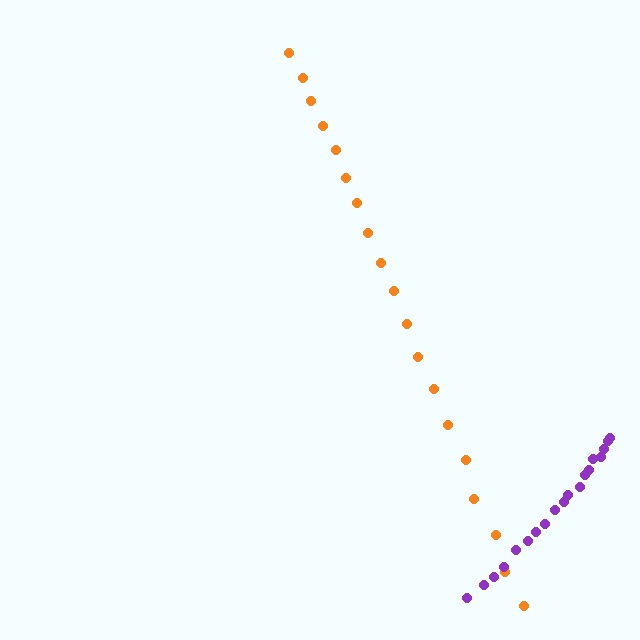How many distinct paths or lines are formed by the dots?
There are 2 distinct paths.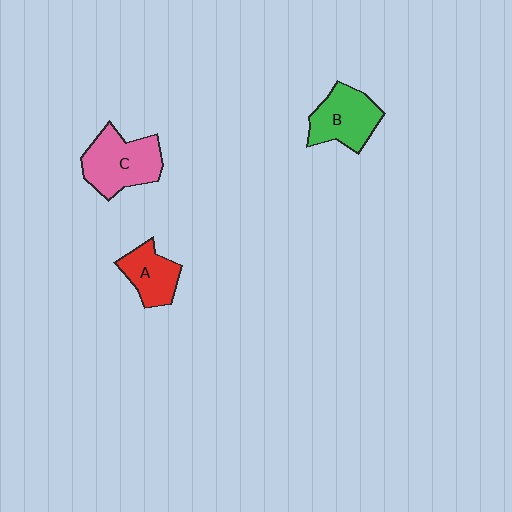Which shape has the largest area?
Shape C (pink).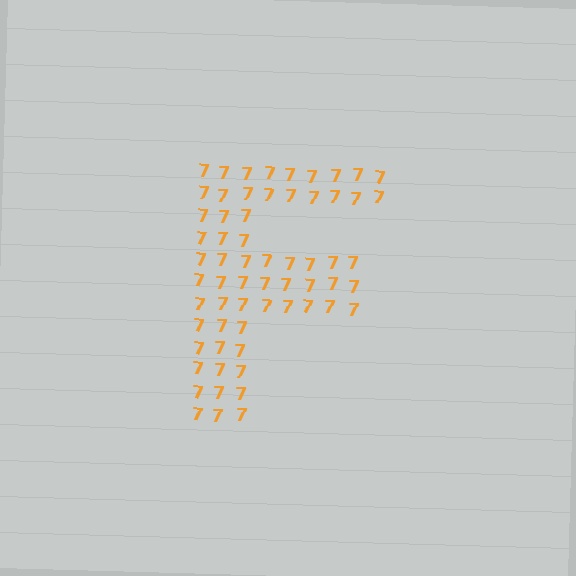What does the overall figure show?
The overall figure shows the letter F.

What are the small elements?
The small elements are digit 7's.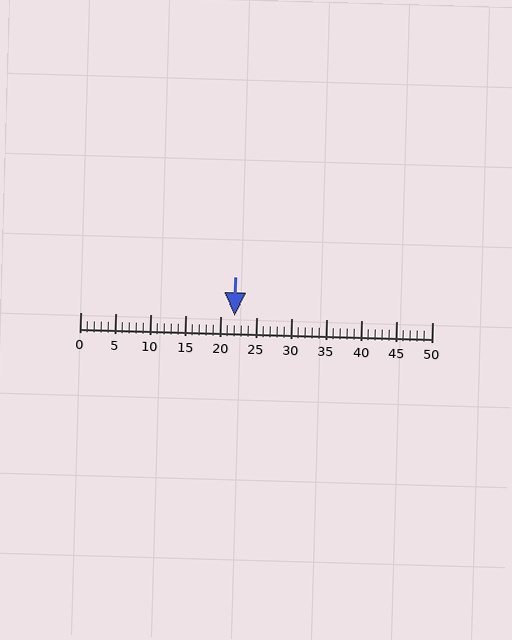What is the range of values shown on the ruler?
The ruler shows values from 0 to 50.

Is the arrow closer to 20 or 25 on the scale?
The arrow is closer to 20.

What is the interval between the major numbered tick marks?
The major tick marks are spaced 5 units apart.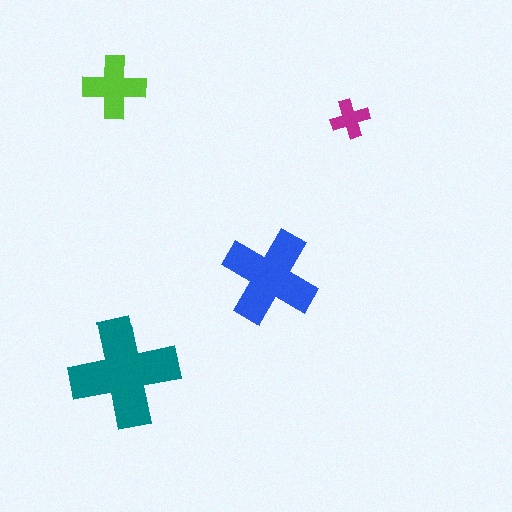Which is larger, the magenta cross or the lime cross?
The lime one.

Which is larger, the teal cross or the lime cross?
The teal one.